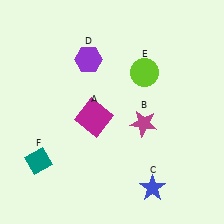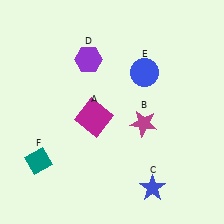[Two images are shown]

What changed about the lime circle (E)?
In Image 1, E is lime. In Image 2, it changed to blue.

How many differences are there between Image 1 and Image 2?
There is 1 difference between the two images.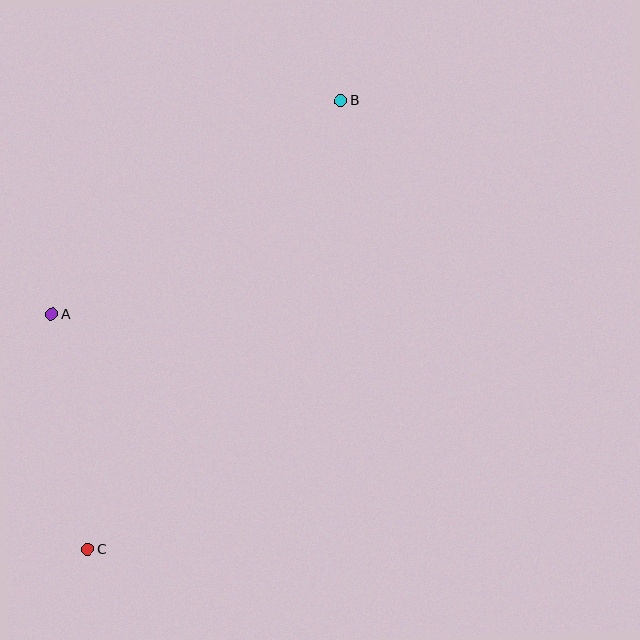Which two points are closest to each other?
Points A and C are closest to each other.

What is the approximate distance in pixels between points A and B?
The distance between A and B is approximately 360 pixels.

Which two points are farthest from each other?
Points B and C are farthest from each other.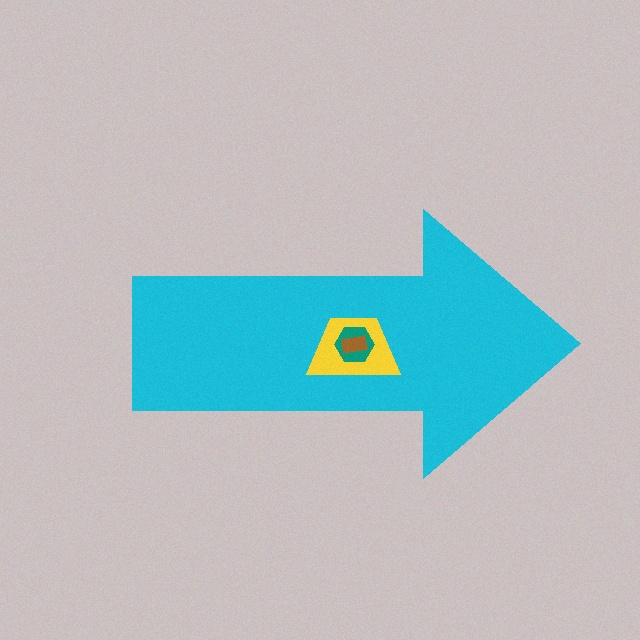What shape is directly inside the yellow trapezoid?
The teal hexagon.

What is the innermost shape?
The brown rectangle.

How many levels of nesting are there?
4.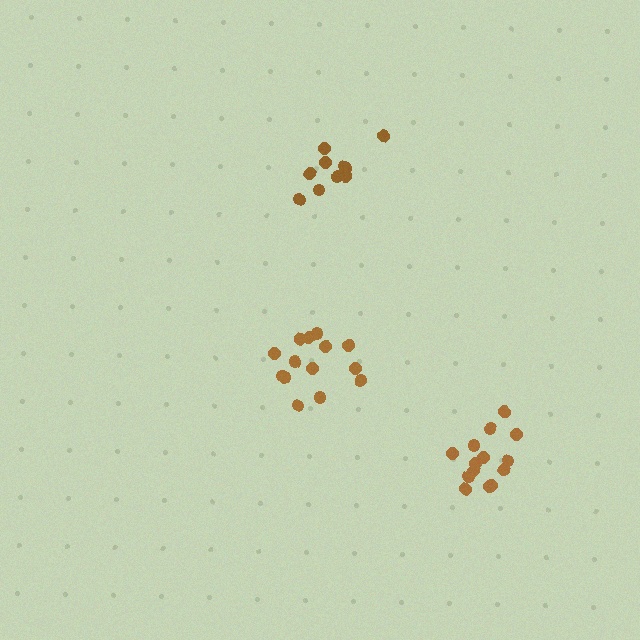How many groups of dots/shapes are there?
There are 3 groups.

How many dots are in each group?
Group 1: 14 dots, Group 2: 10 dots, Group 3: 14 dots (38 total).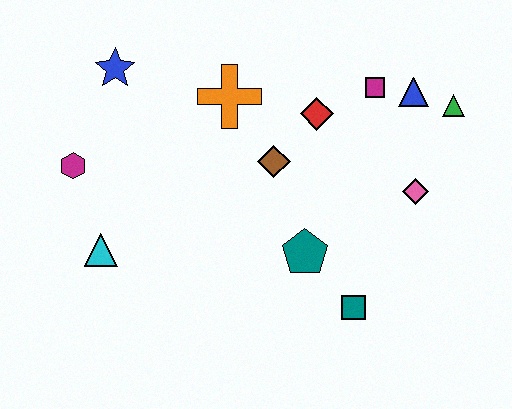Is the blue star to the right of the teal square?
No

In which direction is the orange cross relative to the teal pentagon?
The orange cross is above the teal pentagon.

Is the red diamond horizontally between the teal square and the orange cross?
Yes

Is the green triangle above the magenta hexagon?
Yes